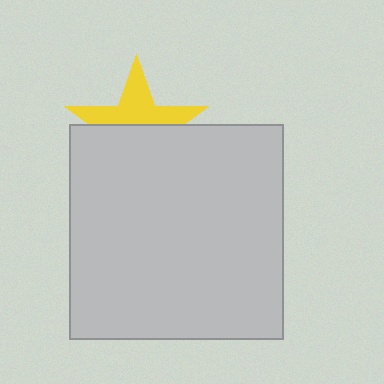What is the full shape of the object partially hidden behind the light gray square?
The partially hidden object is a yellow star.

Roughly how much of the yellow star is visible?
About half of it is visible (roughly 46%).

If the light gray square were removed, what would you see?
You would see the complete yellow star.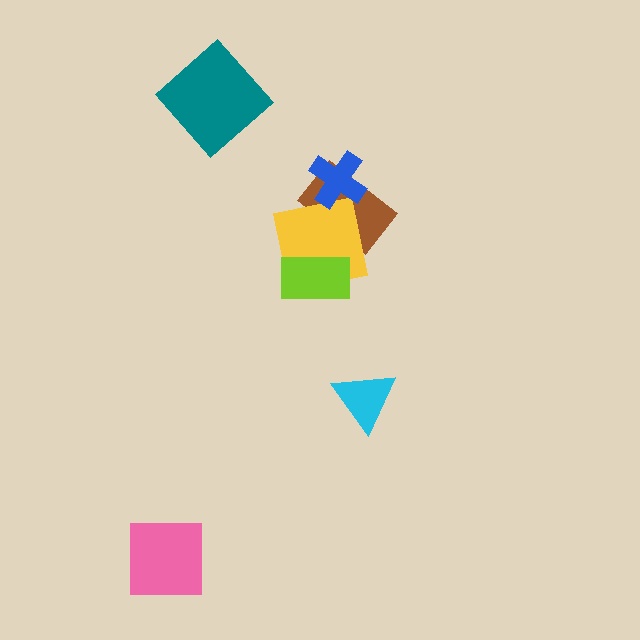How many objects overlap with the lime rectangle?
1 object overlaps with the lime rectangle.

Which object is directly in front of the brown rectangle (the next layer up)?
The yellow square is directly in front of the brown rectangle.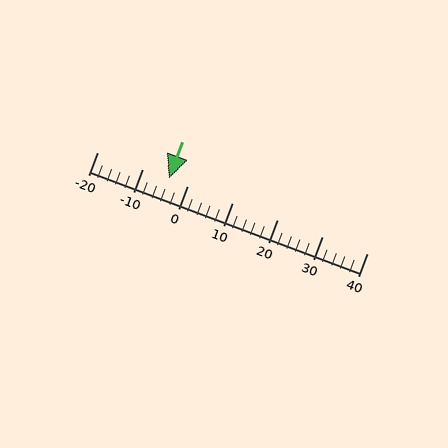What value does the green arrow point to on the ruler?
The green arrow points to approximately -4.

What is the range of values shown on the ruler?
The ruler shows values from -20 to 40.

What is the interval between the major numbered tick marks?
The major tick marks are spaced 10 units apart.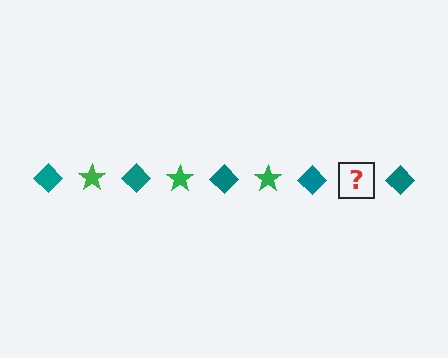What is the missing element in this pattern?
The missing element is a green star.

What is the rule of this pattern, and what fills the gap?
The rule is that the pattern alternates between teal diamond and green star. The gap should be filled with a green star.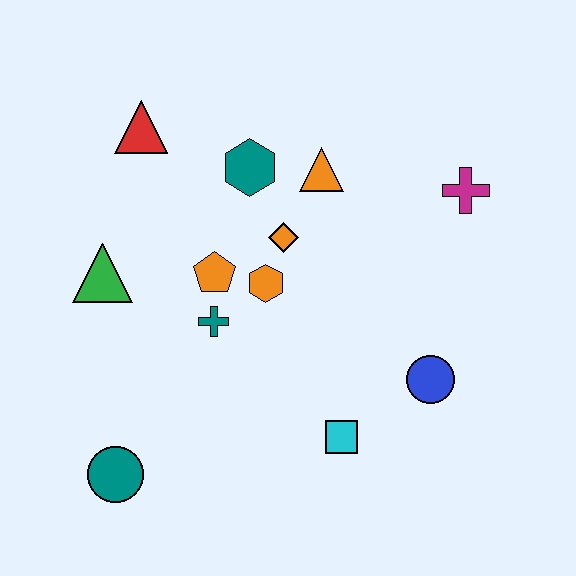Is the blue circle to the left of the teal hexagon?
No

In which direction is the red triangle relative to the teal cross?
The red triangle is above the teal cross.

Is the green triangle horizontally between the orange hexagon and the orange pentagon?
No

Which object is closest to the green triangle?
The orange pentagon is closest to the green triangle.